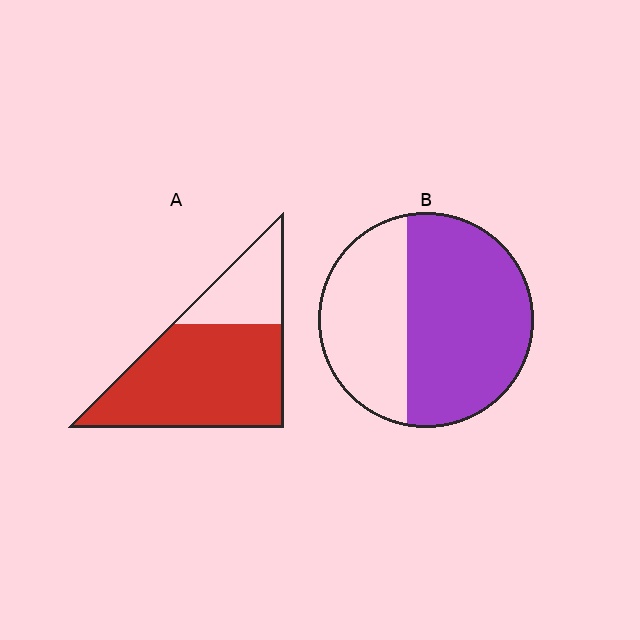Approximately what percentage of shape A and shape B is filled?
A is approximately 75% and B is approximately 60%.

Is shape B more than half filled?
Yes.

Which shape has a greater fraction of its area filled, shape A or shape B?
Shape A.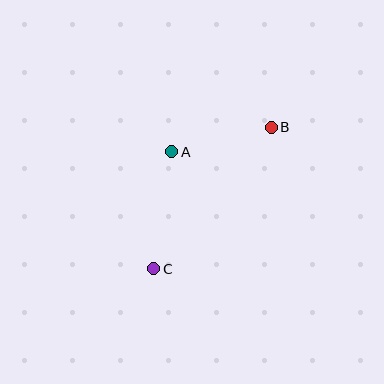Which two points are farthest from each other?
Points B and C are farthest from each other.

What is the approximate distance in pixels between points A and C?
The distance between A and C is approximately 118 pixels.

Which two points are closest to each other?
Points A and B are closest to each other.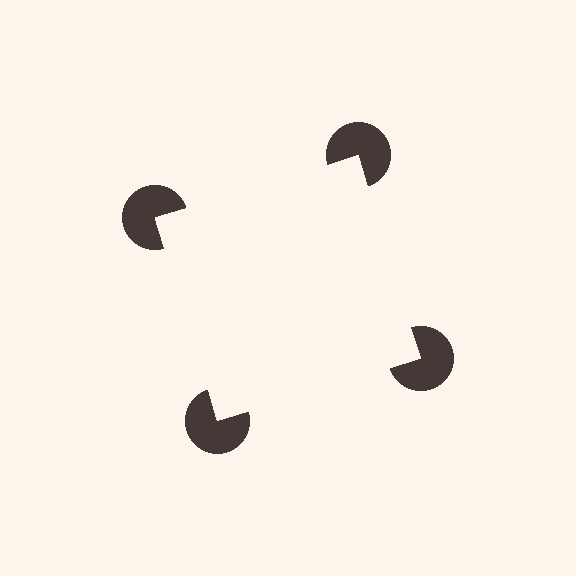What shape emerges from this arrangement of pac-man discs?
An illusory square — its edges are inferred from the aligned wedge cuts in the pac-man discs, not physically drawn.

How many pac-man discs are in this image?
There are 4 — one at each vertex of the illusory square.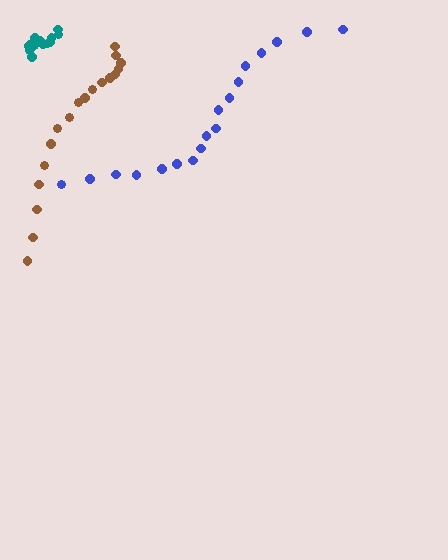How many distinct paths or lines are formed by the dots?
There are 3 distinct paths.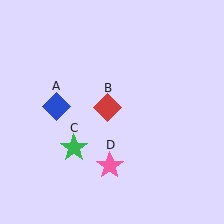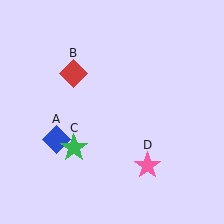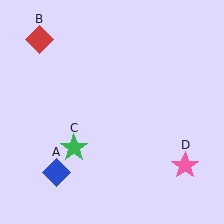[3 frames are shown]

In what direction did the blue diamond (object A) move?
The blue diamond (object A) moved down.